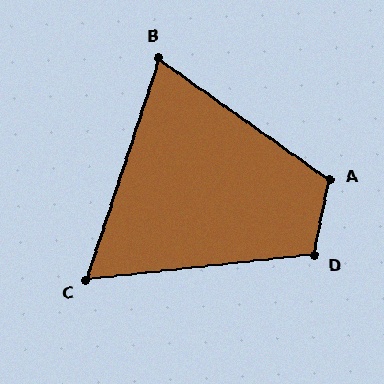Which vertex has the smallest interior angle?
C, at approximately 66 degrees.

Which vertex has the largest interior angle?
A, at approximately 114 degrees.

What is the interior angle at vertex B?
Approximately 73 degrees (acute).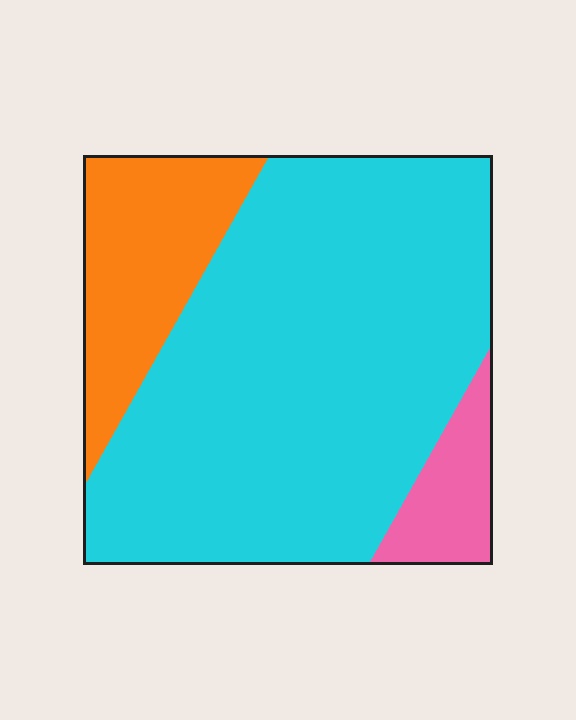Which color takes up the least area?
Pink, at roughly 10%.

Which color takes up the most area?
Cyan, at roughly 75%.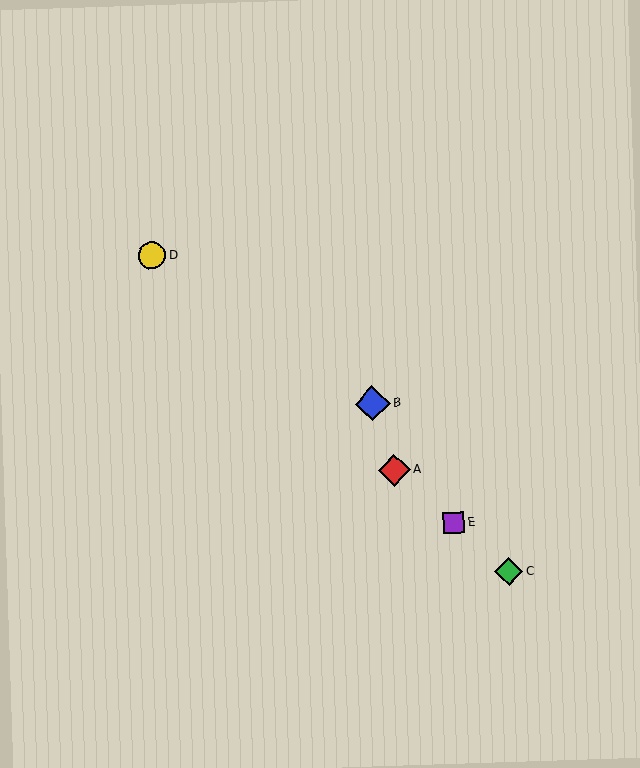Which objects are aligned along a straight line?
Objects A, C, D, E are aligned along a straight line.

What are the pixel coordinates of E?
Object E is at (454, 523).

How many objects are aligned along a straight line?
4 objects (A, C, D, E) are aligned along a straight line.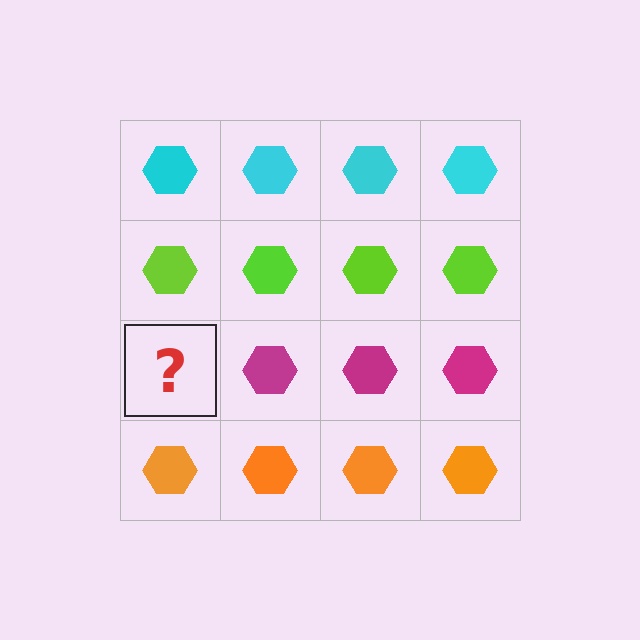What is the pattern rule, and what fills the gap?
The rule is that each row has a consistent color. The gap should be filled with a magenta hexagon.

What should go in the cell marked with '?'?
The missing cell should contain a magenta hexagon.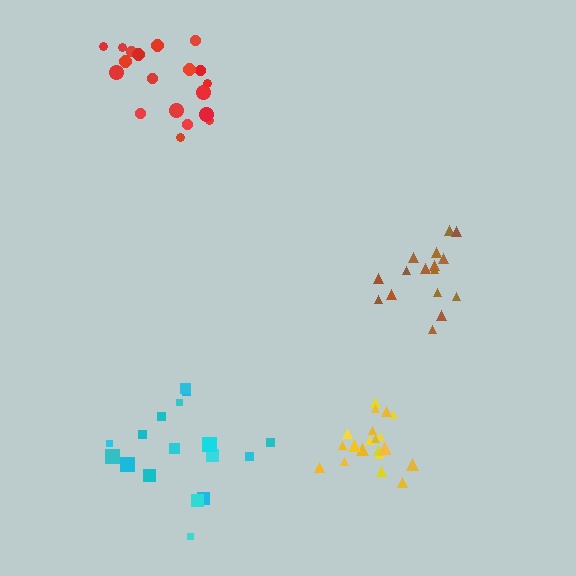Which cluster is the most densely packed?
Yellow.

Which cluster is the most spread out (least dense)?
Cyan.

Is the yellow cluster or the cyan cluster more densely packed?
Yellow.